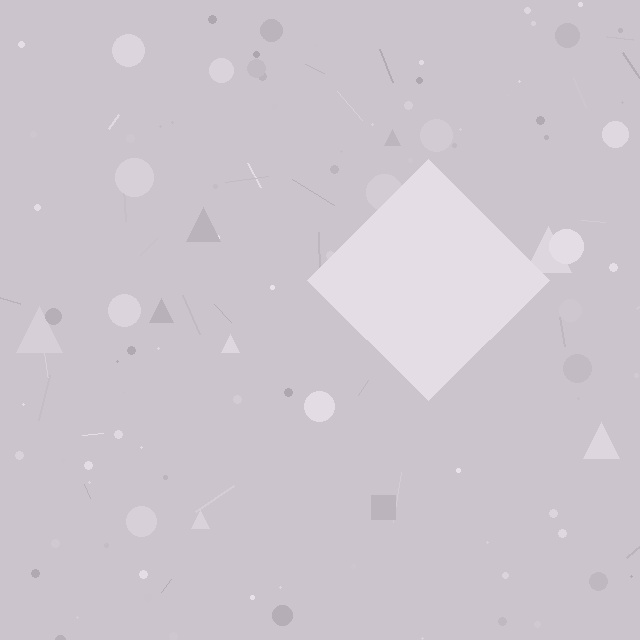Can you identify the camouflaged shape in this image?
The camouflaged shape is a diamond.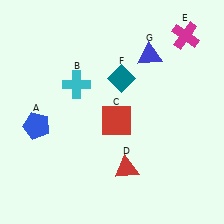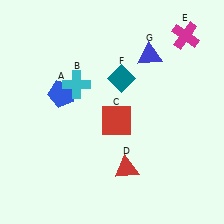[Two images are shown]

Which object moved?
The blue pentagon (A) moved up.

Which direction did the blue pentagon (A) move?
The blue pentagon (A) moved up.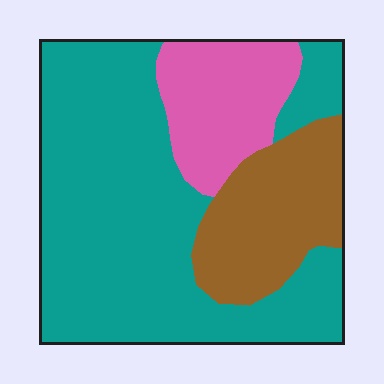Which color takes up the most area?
Teal, at roughly 60%.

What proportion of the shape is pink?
Pink covers roughly 15% of the shape.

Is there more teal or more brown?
Teal.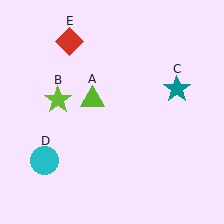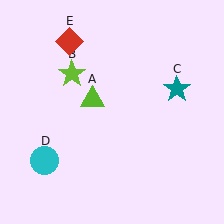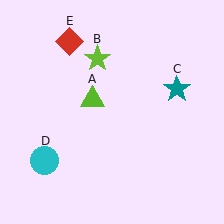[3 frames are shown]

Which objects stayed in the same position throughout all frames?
Lime triangle (object A) and teal star (object C) and cyan circle (object D) and red diamond (object E) remained stationary.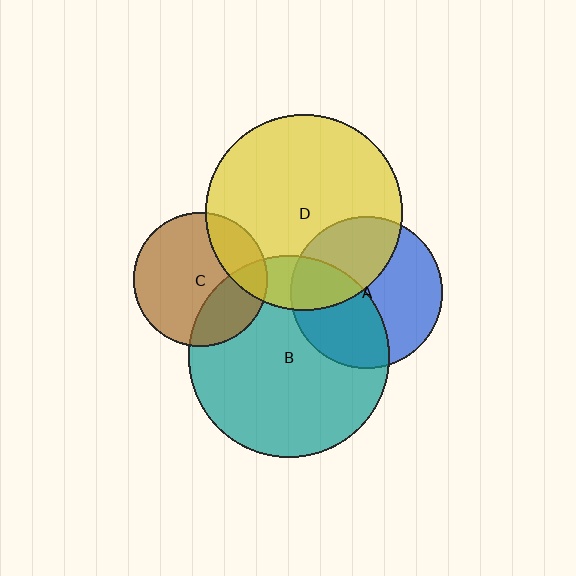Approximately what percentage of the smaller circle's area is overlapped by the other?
Approximately 40%.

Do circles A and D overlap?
Yes.